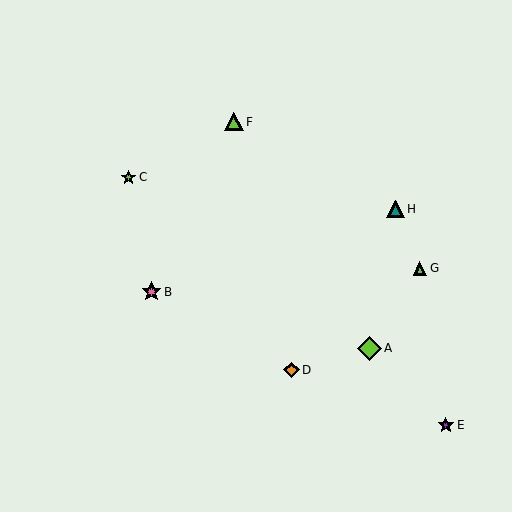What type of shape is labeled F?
Shape F is a lime triangle.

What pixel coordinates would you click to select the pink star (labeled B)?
Click at (152, 292) to select the pink star B.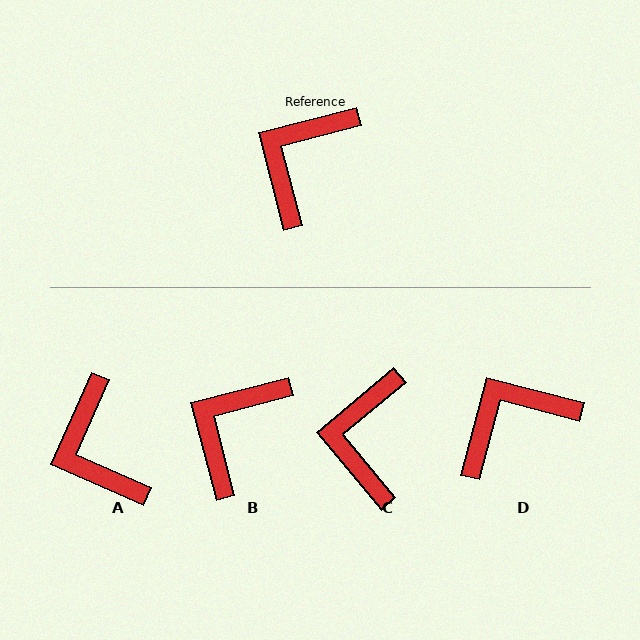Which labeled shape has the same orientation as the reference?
B.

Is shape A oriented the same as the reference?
No, it is off by about 52 degrees.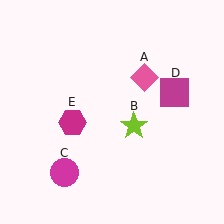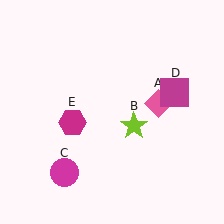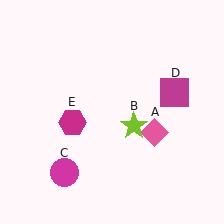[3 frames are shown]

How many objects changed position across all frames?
1 object changed position: pink diamond (object A).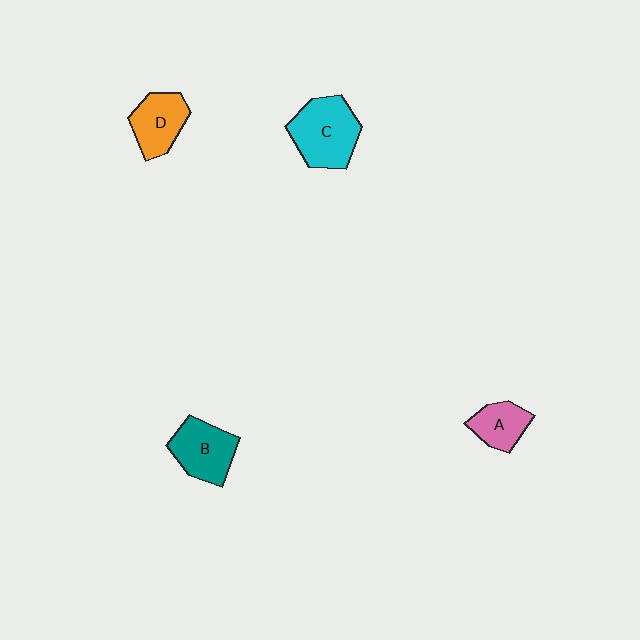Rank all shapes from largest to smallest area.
From largest to smallest: C (cyan), B (teal), D (orange), A (pink).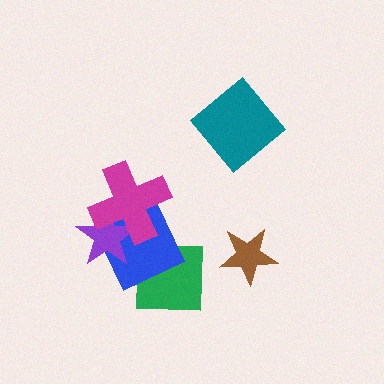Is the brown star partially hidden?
No, no other shape covers it.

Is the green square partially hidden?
Yes, it is partially covered by another shape.